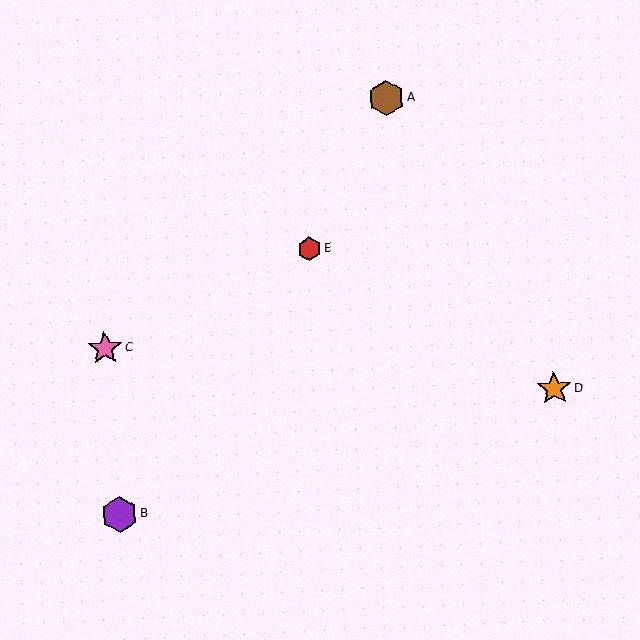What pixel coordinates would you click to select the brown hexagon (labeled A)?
Click at (386, 98) to select the brown hexagon A.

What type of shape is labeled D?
Shape D is an orange star.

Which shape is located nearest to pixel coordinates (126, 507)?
The purple hexagon (labeled B) at (120, 514) is nearest to that location.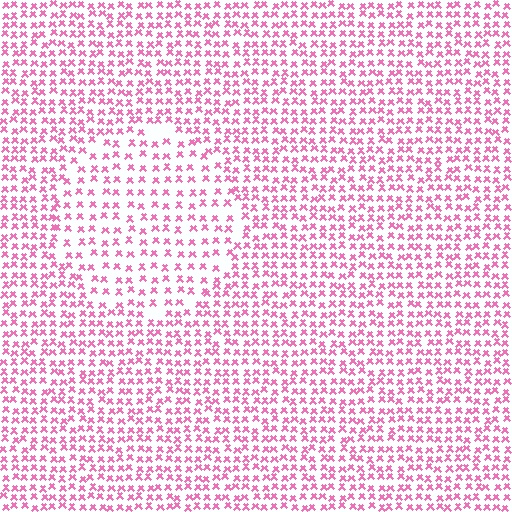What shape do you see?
I see a circle.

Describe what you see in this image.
The image contains small pink elements arranged at two different densities. A circle-shaped region is visible where the elements are less densely packed than the surrounding area.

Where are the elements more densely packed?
The elements are more densely packed outside the circle boundary.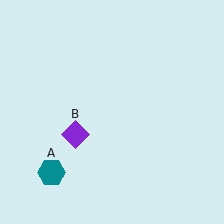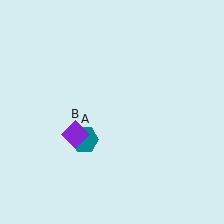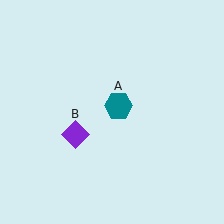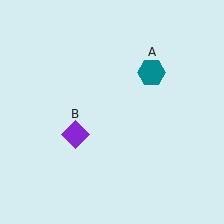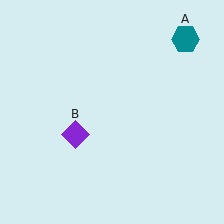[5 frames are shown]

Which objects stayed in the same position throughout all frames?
Purple diamond (object B) remained stationary.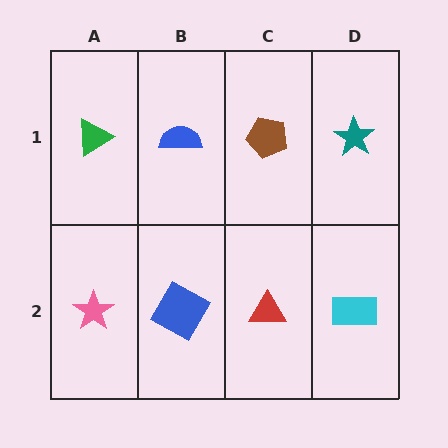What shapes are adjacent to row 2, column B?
A blue semicircle (row 1, column B), a pink star (row 2, column A), a red triangle (row 2, column C).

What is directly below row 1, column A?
A pink star.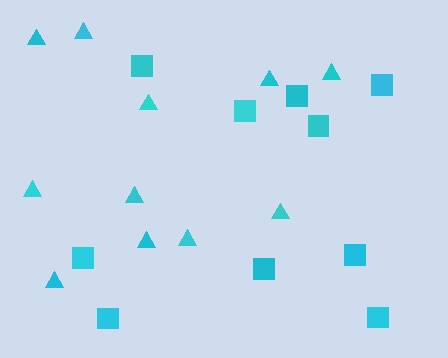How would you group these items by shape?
There are 2 groups: one group of triangles (11) and one group of squares (10).